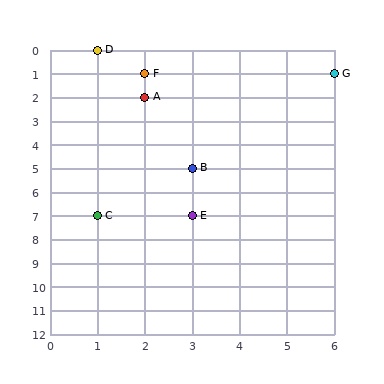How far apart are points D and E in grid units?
Points D and E are 2 columns and 7 rows apart (about 7.3 grid units diagonally).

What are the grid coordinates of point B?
Point B is at grid coordinates (3, 5).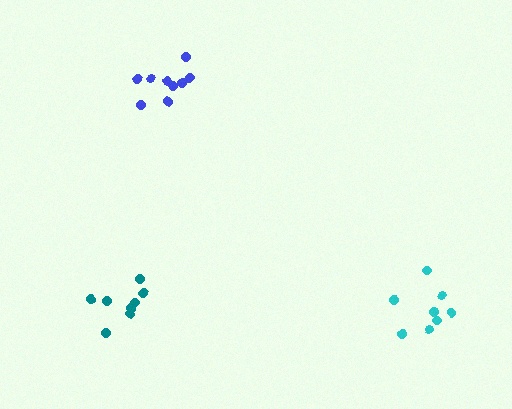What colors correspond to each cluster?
The clusters are colored: blue, cyan, teal.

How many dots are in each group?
Group 1: 10 dots, Group 2: 9 dots, Group 3: 8 dots (27 total).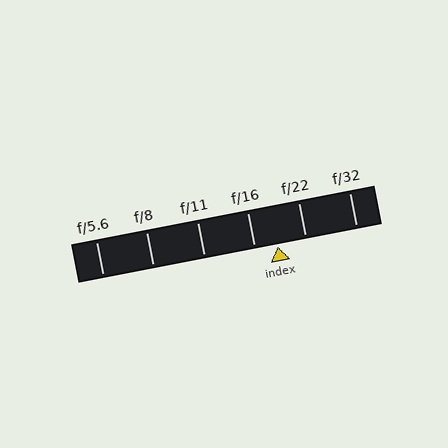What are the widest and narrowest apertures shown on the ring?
The widest aperture shown is f/5.6 and the narrowest is f/32.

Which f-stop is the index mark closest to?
The index mark is closest to f/16.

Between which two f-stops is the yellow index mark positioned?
The index mark is between f/16 and f/22.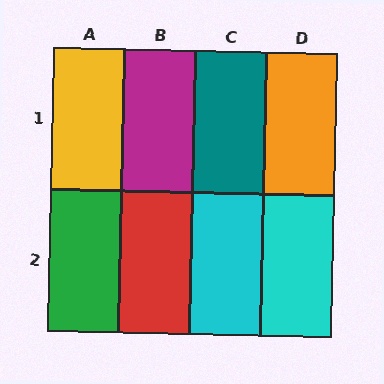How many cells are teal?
1 cell is teal.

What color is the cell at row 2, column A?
Green.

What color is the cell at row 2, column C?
Cyan.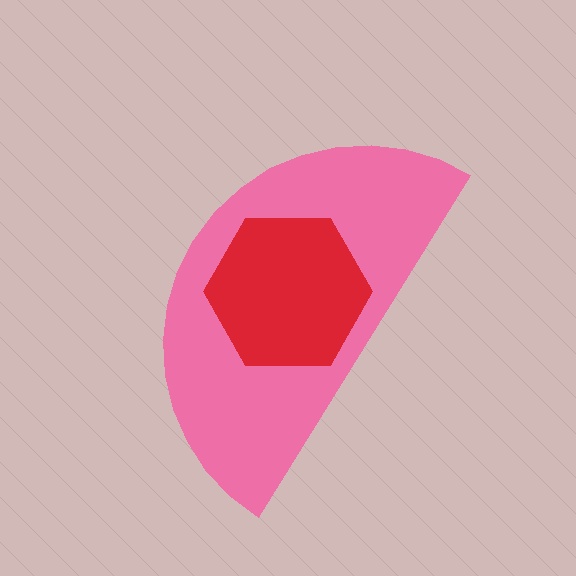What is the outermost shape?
The pink semicircle.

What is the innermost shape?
The red hexagon.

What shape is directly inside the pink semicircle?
The red hexagon.